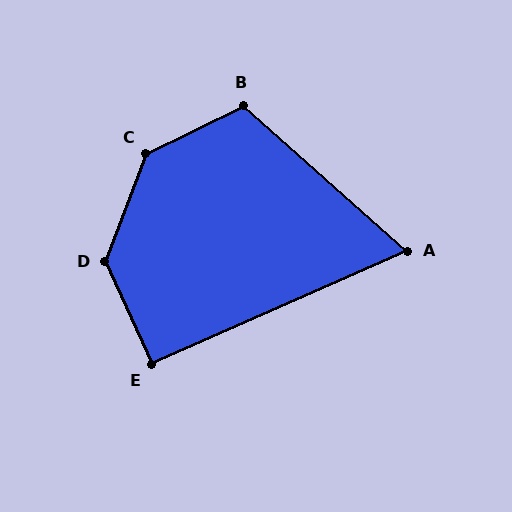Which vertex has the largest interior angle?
C, at approximately 136 degrees.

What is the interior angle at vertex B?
Approximately 112 degrees (obtuse).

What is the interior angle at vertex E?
Approximately 90 degrees (approximately right).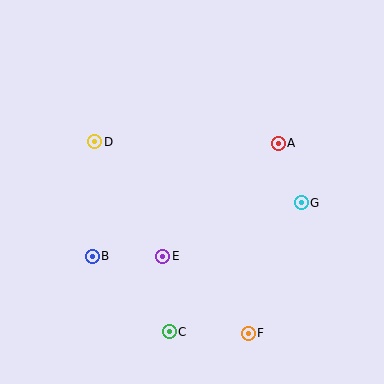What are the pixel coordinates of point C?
Point C is at (169, 332).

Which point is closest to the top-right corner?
Point A is closest to the top-right corner.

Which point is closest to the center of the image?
Point E at (163, 256) is closest to the center.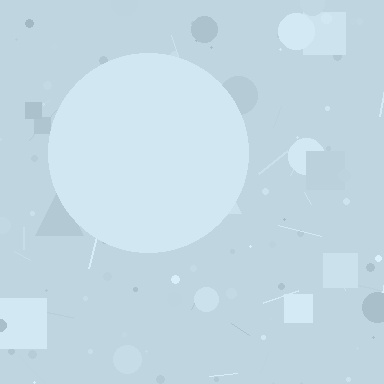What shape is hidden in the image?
A circle is hidden in the image.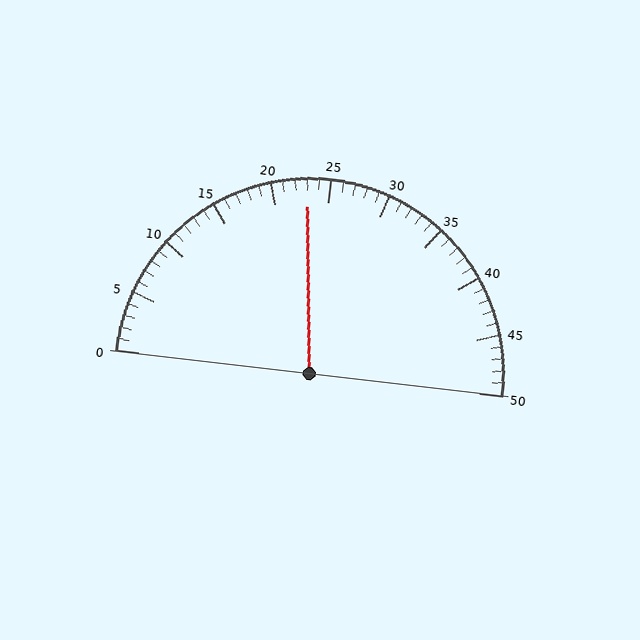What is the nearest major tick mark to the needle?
The nearest major tick mark is 25.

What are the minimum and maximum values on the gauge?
The gauge ranges from 0 to 50.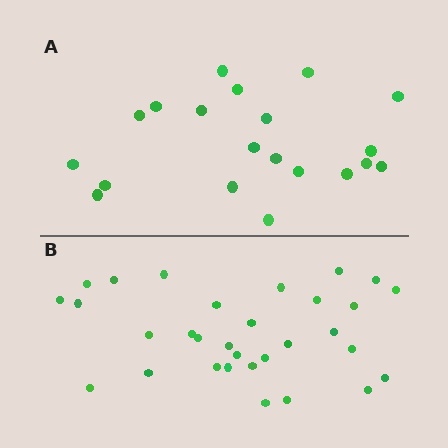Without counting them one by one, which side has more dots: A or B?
Region B (the bottom region) has more dots.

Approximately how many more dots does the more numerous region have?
Region B has roughly 12 or so more dots than region A.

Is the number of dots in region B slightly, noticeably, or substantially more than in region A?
Region B has substantially more. The ratio is roughly 1.6 to 1.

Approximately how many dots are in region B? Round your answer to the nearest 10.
About 30 dots. (The exact count is 31, which rounds to 30.)